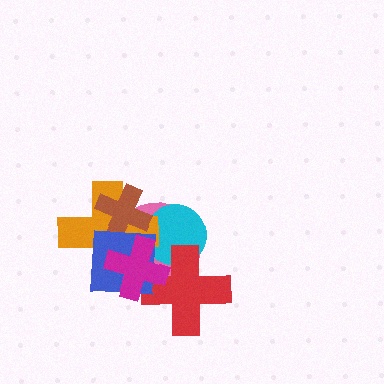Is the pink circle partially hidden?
Yes, it is partially covered by another shape.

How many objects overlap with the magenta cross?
5 objects overlap with the magenta cross.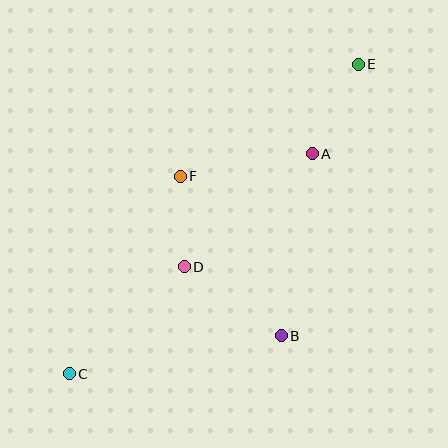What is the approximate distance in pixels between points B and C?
The distance between B and C is approximately 215 pixels.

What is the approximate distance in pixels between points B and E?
The distance between B and E is approximately 282 pixels.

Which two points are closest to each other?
Points D and F are closest to each other.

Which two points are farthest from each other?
Points C and E are farthest from each other.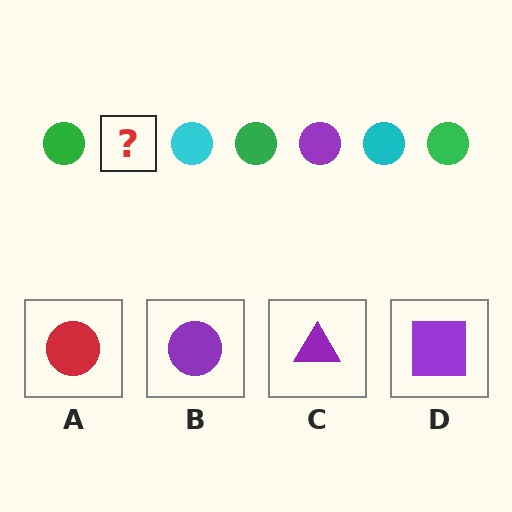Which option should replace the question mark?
Option B.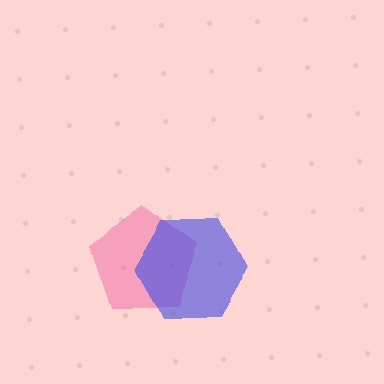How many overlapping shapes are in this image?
There are 2 overlapping shapes in the image.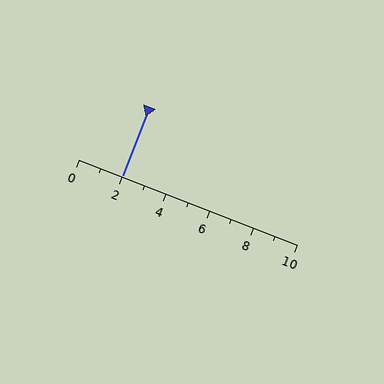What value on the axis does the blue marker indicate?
The marker indicates approximately 2.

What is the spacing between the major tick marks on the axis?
The major ticks are spaced 2 apart.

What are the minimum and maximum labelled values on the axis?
The axis runs from 0 to 10.